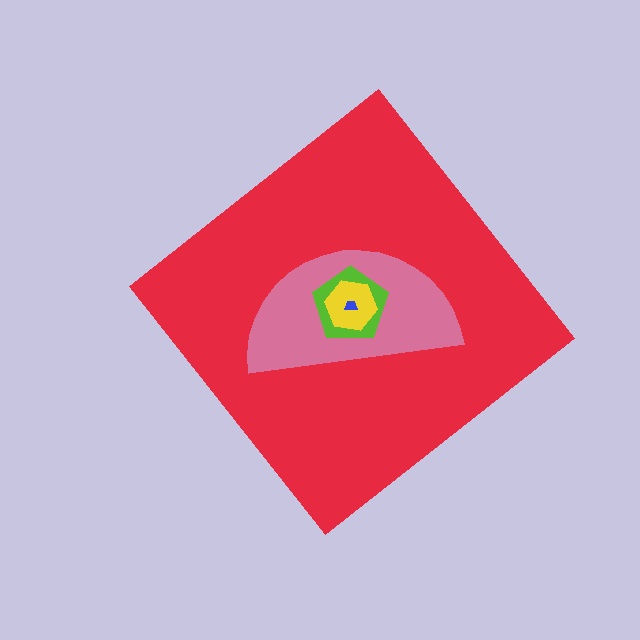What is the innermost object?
The blue trapezoid.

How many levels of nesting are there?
5.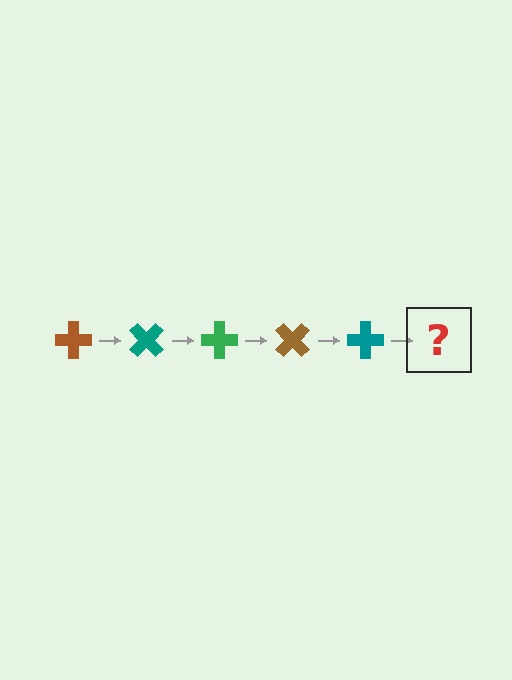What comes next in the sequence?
The next element should be a green cross, rotated 225 degrees from the start.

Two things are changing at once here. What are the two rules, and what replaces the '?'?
The two rules are that it rotates 45 degrees each step and the color cycles through brown, teal, and green. The '?' should be a green cross, rotated 225 degrees from the start.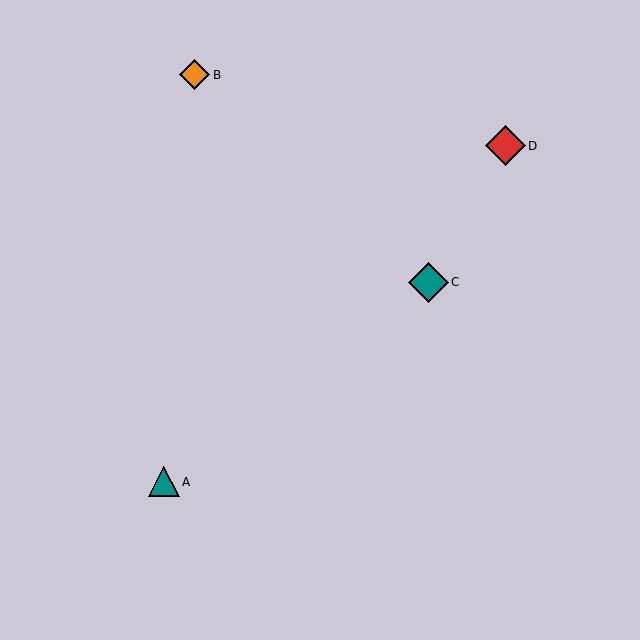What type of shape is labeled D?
Shape D is a red diamond.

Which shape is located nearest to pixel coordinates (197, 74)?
The orange diamond (labeled B) at (195, 75) is nearest to that location.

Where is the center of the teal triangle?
The center of the teal triangle is at (164, 482).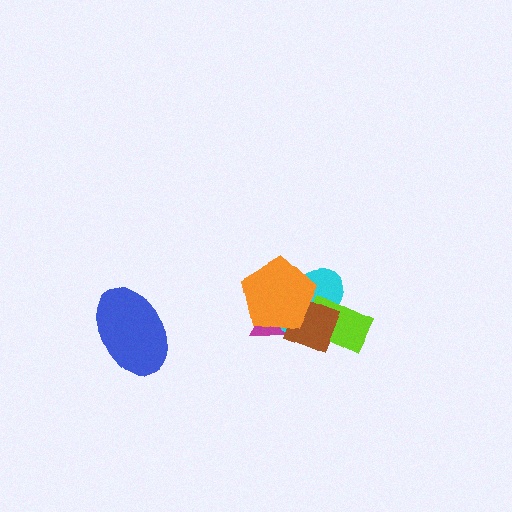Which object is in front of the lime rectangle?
The brown diamond is in front of the lime rectangle.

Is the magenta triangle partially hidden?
Yes, it is partially covered by another shape.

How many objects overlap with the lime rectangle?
3 objects overlap with the lime rectangle.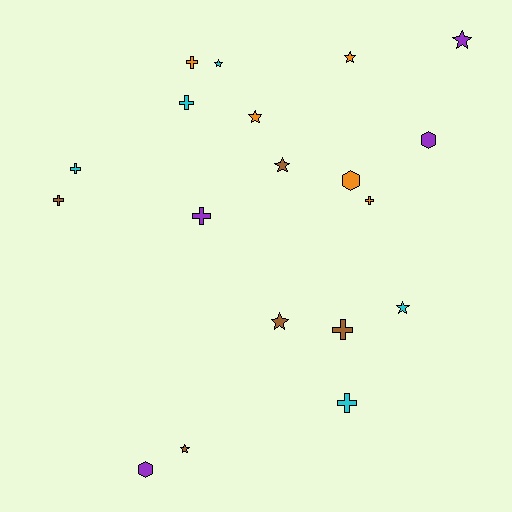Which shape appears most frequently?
Cross, with 8 objects.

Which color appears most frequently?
Orange, with 5 objects.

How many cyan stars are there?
There are 2 cyan stars.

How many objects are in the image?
There are 19 objects.